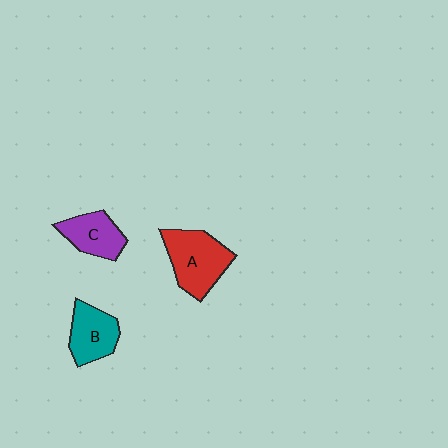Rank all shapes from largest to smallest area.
From largest to smallest: A (red), B (teal), C (purple).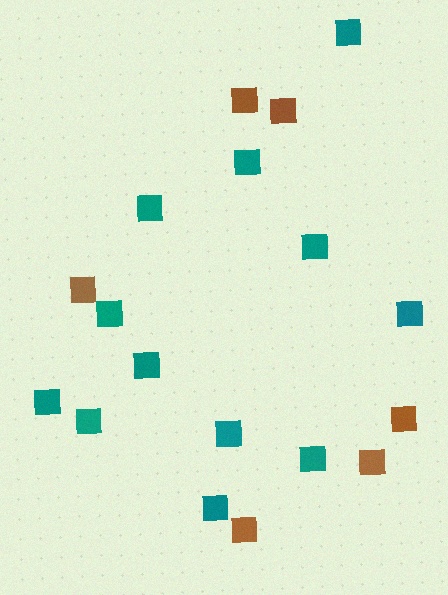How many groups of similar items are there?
There are 2 groups: one group of brown squares (6) and one group of teal squares (12).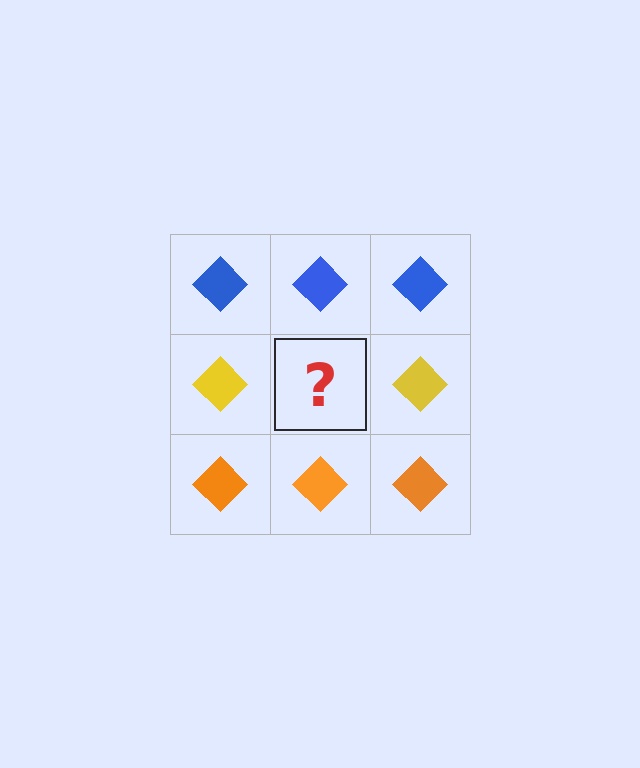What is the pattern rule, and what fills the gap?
The rule is that each row has a consistent color. The gap should be filled with a yellow diamond.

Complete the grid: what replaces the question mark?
The question mark should be replaced with a yellow diamond.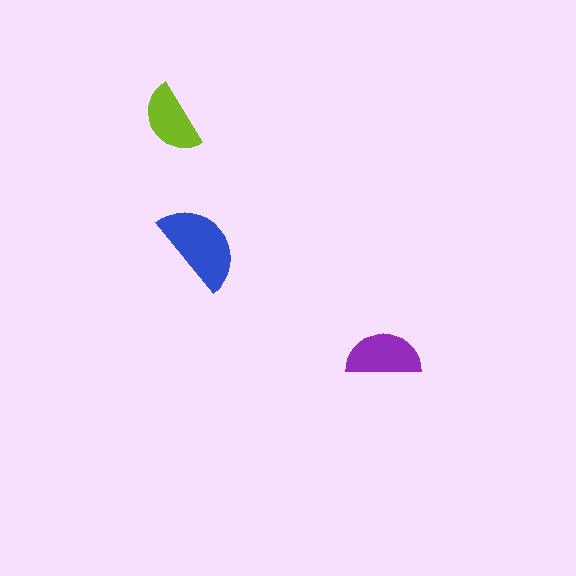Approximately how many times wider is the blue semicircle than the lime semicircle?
About 1.5 times wider.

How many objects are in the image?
There are 3 objects in the image.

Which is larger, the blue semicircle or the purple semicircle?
The blue one.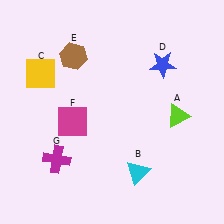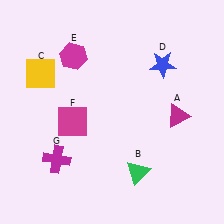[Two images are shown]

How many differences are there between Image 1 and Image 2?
There are 3 differences between the two images.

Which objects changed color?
A changed from lime to magenta. B changed from cyan to green. E changed from brown to magenta.